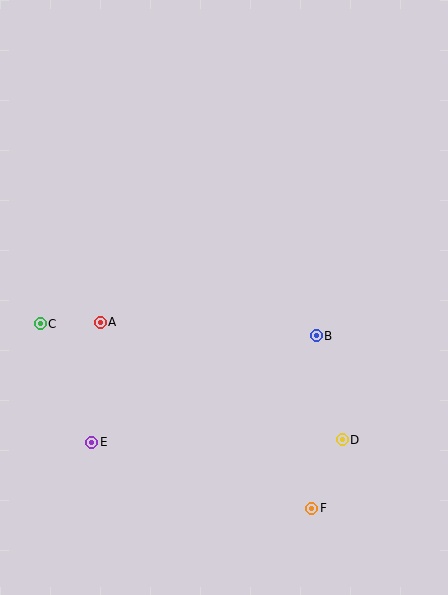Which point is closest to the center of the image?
Point B at (316, 336) is closest to the center.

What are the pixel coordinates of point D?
Point D is at (342, 440).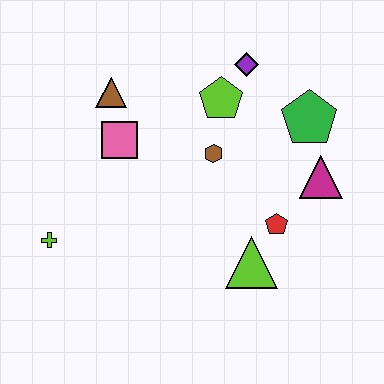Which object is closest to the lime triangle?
The red pentagon is closest to the lime triangle.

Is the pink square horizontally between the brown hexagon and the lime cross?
Yes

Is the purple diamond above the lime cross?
Yes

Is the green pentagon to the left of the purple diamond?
No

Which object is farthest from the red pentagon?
The lime cross is farthest from the red pentagon.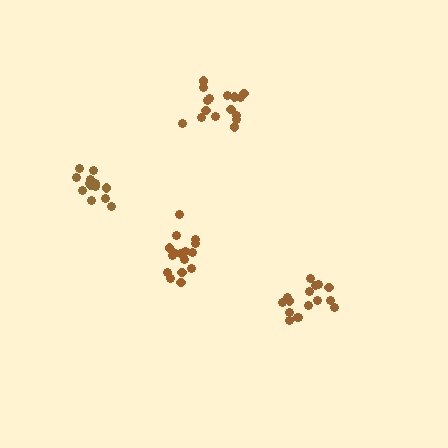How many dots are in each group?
Group 1: 16 dots, Group 2: 16 dots, Group 3: 13 dots, Group 4: 16 dots (61 total).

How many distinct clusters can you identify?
There are 4 distinct clusters.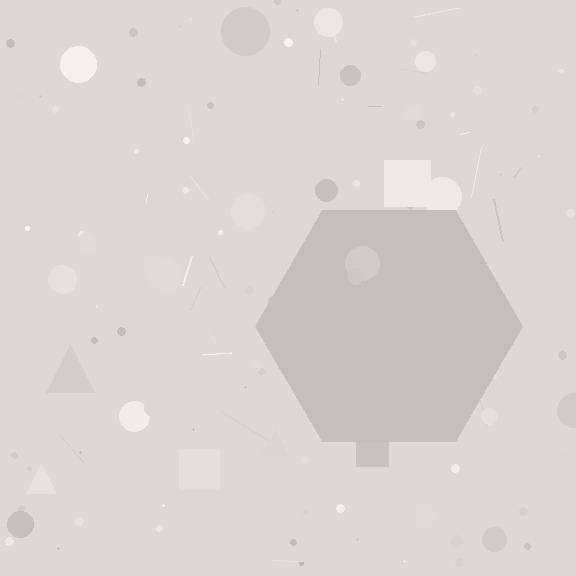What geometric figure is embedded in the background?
A hexagon is embedded in the background.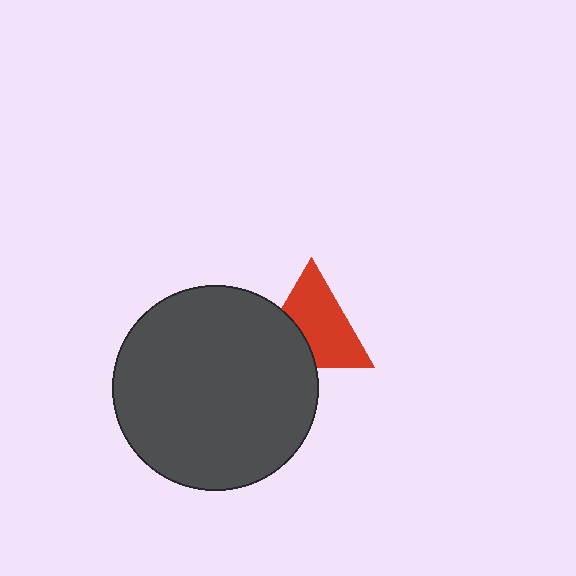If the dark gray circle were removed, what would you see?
You would see the complete red triangle.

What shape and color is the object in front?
The object in front is a dark gray circle.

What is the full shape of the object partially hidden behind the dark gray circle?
The partially hidden object is a red triangle.